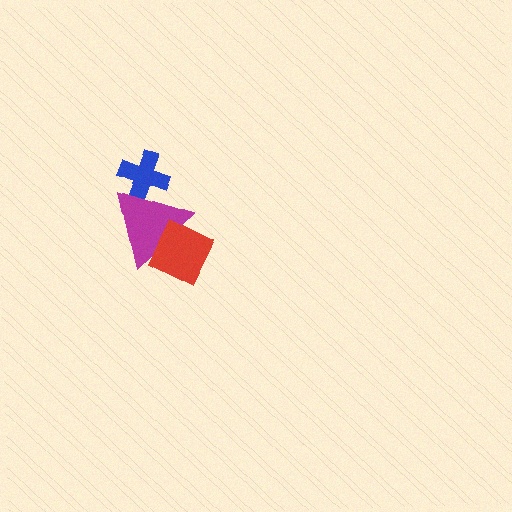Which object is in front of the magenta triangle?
The red diamond is in front of the magenta triangle.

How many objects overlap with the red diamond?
1 object overlaps with the red diamond.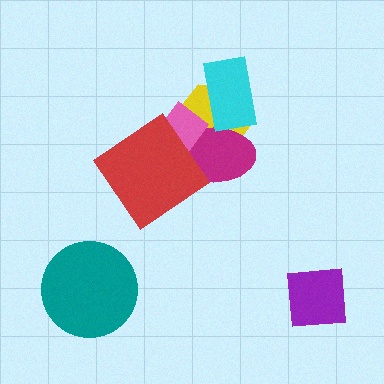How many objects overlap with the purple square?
0 objects overlap with the purple square.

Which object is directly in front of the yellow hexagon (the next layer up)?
The magenta ellipse is directly in front of the yellow hexagon.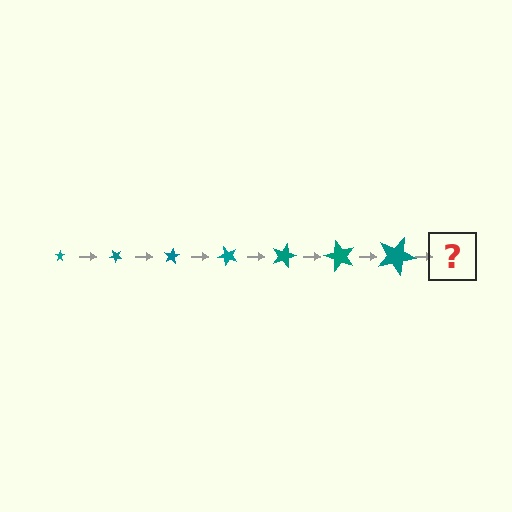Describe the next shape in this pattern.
It should be a star, larger than the previous one and rotated 280 degrees from the start.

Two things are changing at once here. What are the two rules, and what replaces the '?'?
The two rules are that the star grows larger each step and it rotates 40 degrees each step. The '?' should be a star, larger than the previous one and rotated 280 degrees from the start.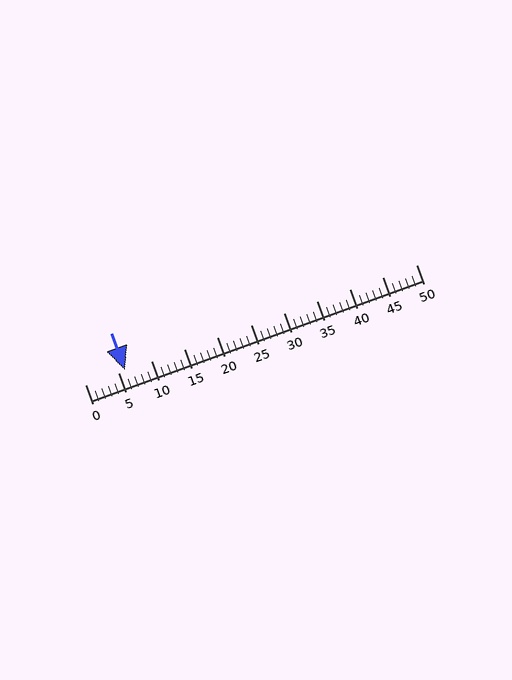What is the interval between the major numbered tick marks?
The major tick marks are spaced 5 units apart.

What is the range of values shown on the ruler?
The ruler shows values from 0 to 50.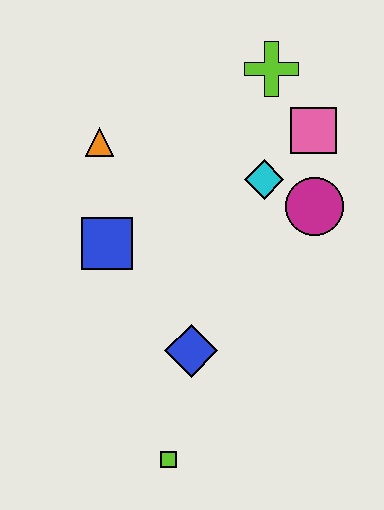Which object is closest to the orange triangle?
The blue square is closest to the orange triangle.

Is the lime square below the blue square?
Yes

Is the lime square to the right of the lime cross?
No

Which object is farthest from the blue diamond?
The lime cross is farthest from the blue diamond.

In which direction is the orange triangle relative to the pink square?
The orange triangle is to the left of the pink square.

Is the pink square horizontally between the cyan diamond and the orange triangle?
No